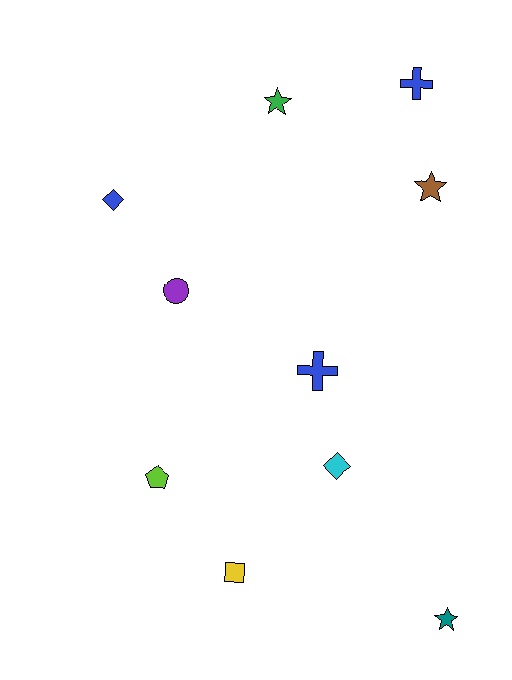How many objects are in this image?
There are 10 objects.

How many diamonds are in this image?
There are 2 diamonds.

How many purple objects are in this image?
There is 1 purple object.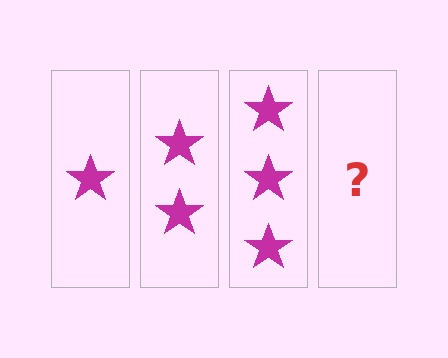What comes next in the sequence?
The next element should be 4 stars.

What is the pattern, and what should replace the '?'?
The pattern is that each step adds one more star. The '?' should be 4 stars.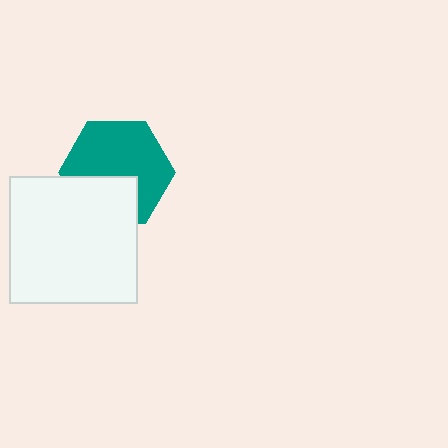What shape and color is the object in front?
The object in front is a white square.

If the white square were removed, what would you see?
You would see the complete teal hexagon.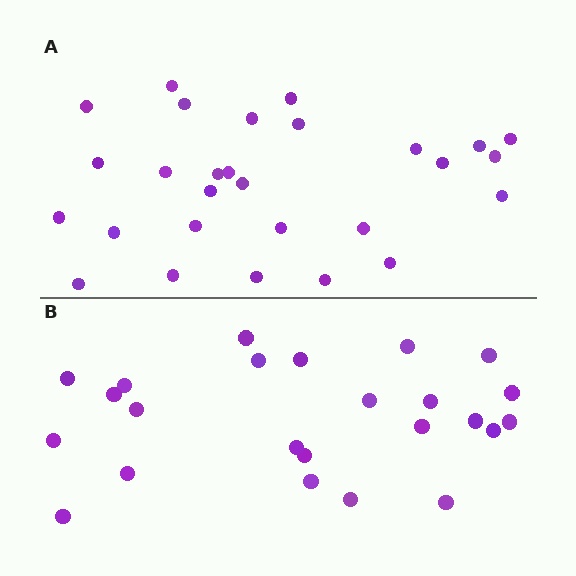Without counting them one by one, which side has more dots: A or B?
Region A (the top region) has more dots.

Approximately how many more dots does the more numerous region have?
Region A has about 4 more dots than region B.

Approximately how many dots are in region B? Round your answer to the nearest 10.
About 20 dots. (The exact count is 24, which rounds to 20.)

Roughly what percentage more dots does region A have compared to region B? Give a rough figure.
About 15% more.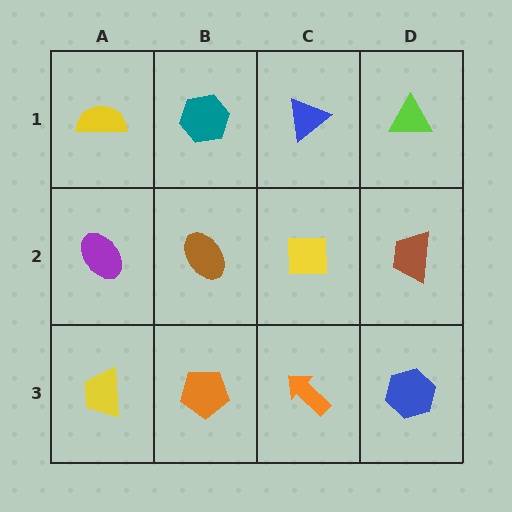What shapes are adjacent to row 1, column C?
A yellow square (row 2, column C), a teal hexagon (row 1, column B), a lime triangle (row 1, column D).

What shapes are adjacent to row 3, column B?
A brown ellipse (row 2, column B), a yellow trapezoid (row 3, column A), an orange arrow (row 3, column C).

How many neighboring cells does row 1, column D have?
2.